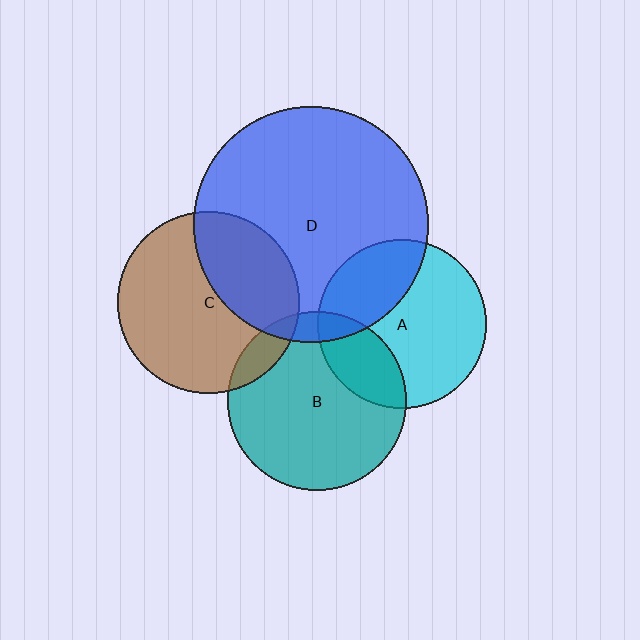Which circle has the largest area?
Circle D (blue).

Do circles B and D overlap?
Yes.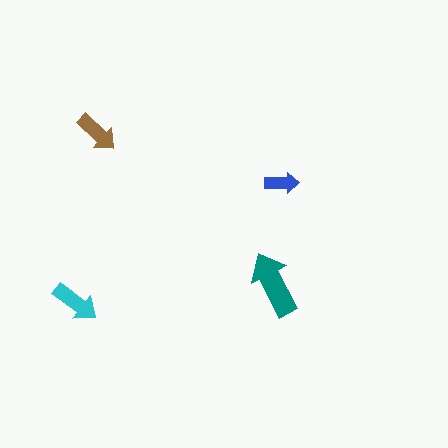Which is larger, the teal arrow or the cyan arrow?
The teal one.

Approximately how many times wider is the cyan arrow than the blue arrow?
About 1.5 times wider.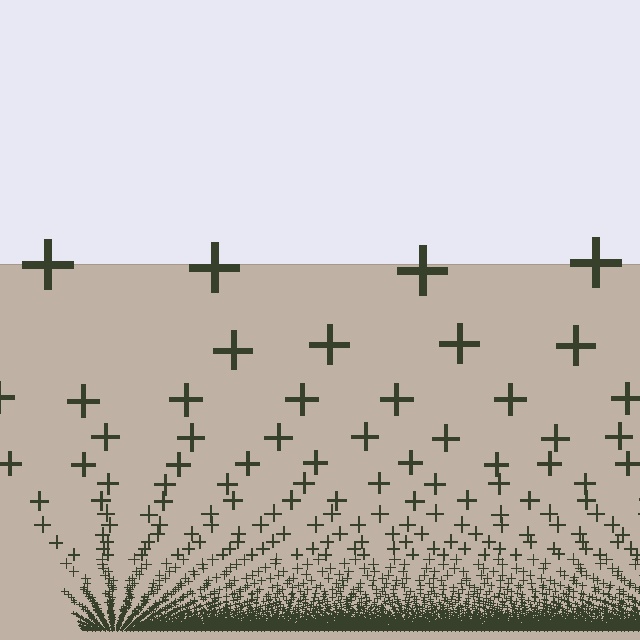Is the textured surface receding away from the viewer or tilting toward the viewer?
The surface appears to tilt toward the viewer. Texture elements get larger and sparser toward the top.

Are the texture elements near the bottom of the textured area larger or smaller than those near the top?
Smaller. The gradient is inverted — elements near the bottom are smaller and denser.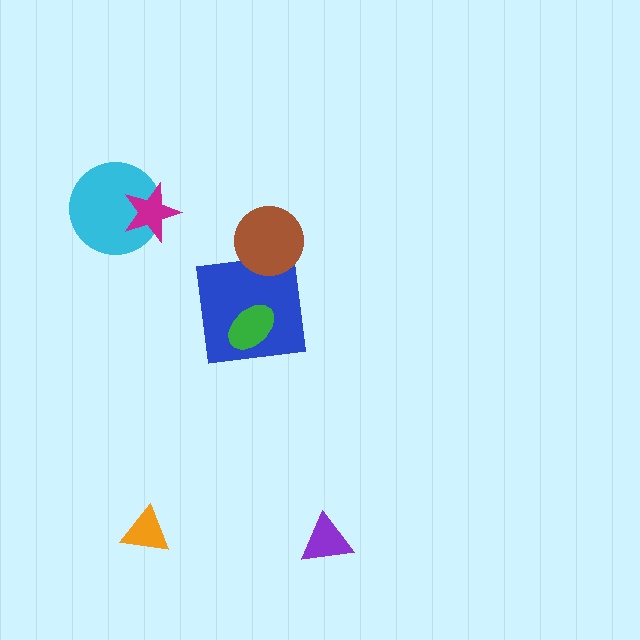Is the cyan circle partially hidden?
Yes, it is partially covered by another shape.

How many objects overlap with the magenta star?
1 object overlaps with the magenta star.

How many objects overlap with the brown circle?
1 object overlaps with the brown circle.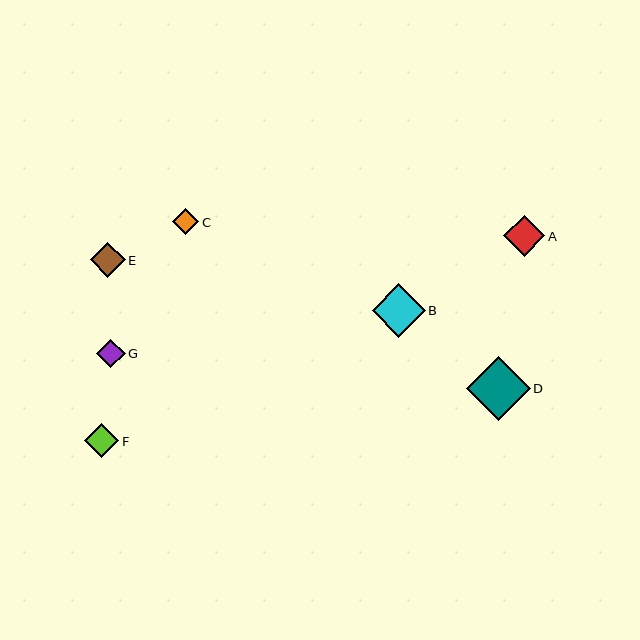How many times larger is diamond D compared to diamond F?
Diamond D is approximately 1.9 times the size of diamond F.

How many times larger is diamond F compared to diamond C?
Diamond F is approximately 1.3 times the size of diamond C.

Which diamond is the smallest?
Diamond C is the smallest with a size of approximately 27 pixels.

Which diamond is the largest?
Diamond D is the largest with a size of approximately 63 pixels.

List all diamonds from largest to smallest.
From largest to smallest: D, B, A, E, F, G, C.